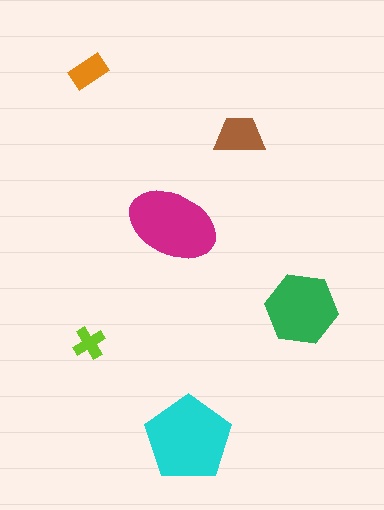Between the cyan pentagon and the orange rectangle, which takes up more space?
The cyan pentagon.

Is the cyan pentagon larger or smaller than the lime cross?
Larger.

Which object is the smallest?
The lime cross.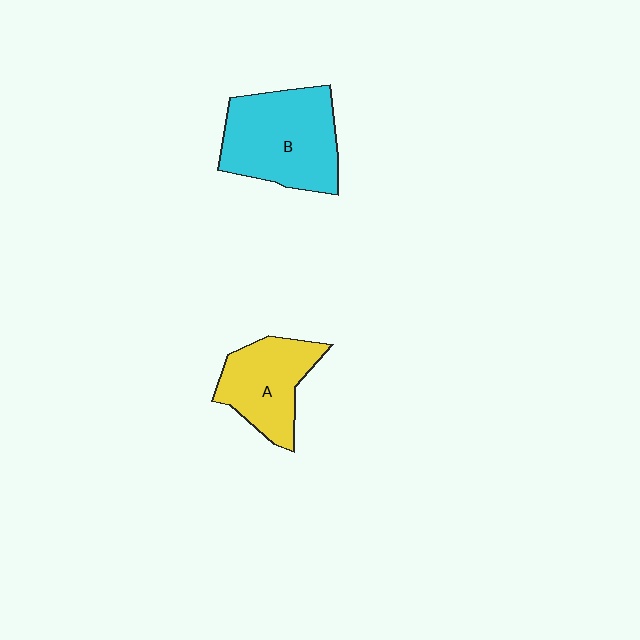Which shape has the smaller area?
Shape A (yellow).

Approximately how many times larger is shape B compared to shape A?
Approximately 1.4 times.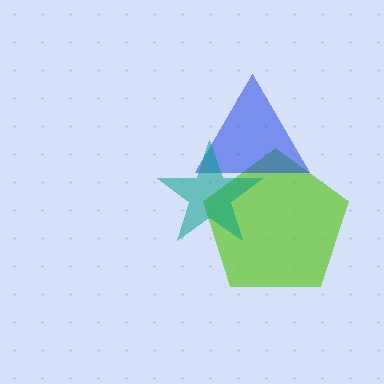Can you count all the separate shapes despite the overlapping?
Yes, there are 3 separate shapes.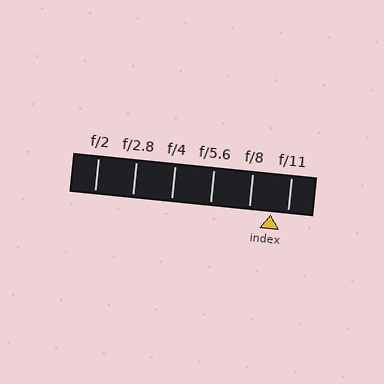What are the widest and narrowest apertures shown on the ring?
The widest aperture shown is f/2 and the narrowest is f/11.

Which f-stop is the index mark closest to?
The index mark is closest to f/11.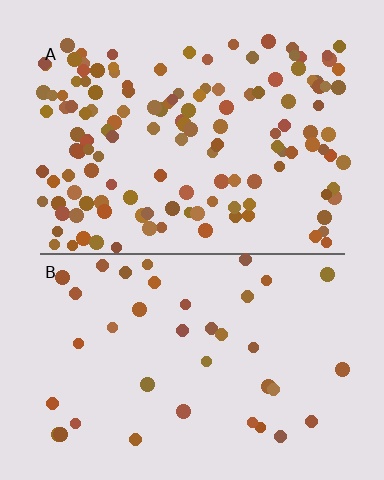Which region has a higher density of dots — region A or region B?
A (the top).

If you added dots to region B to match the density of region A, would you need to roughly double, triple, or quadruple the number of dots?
Approximately triple.